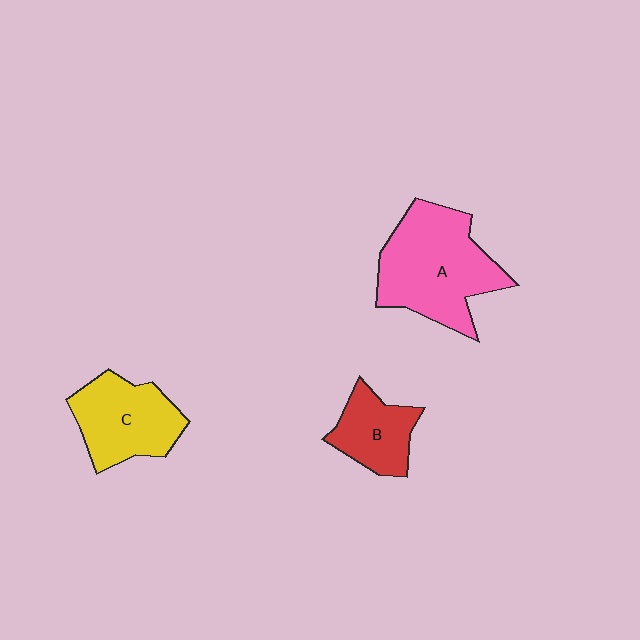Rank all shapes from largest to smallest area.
From largest to smallest: A (pink), C (yellow), B (red).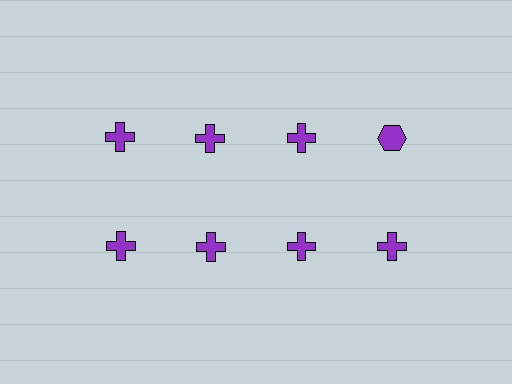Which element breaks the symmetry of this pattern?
The purple hexagon in the top row, second from right column breaks the symmetry. All other shapes are purple crosses.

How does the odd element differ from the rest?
It has a different shape: hexagon instead of cross.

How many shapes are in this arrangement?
There are 8 shapes arranged in a grid pattern.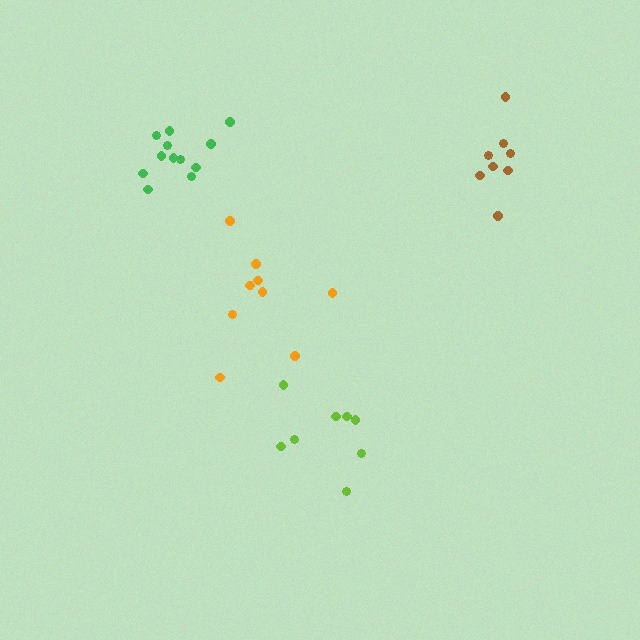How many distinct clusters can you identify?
There are 4 distinct clusters.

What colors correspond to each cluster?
The clusters are colored: green, brown, orange, lime.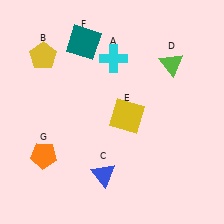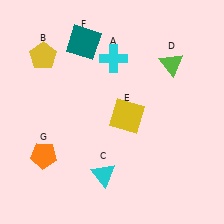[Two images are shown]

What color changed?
The triangle (C) changed from blue in Image 1 to cyan in Image 2.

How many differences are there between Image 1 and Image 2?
There is 1 difference between the two images.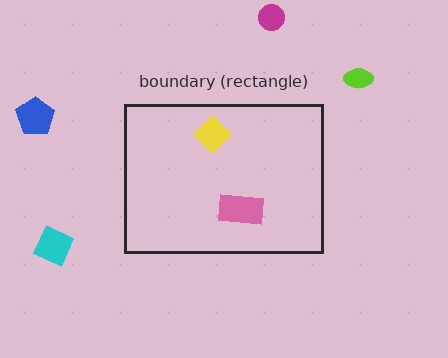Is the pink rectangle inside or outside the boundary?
Inside.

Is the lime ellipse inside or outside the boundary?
Outside.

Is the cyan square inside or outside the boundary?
Outside.